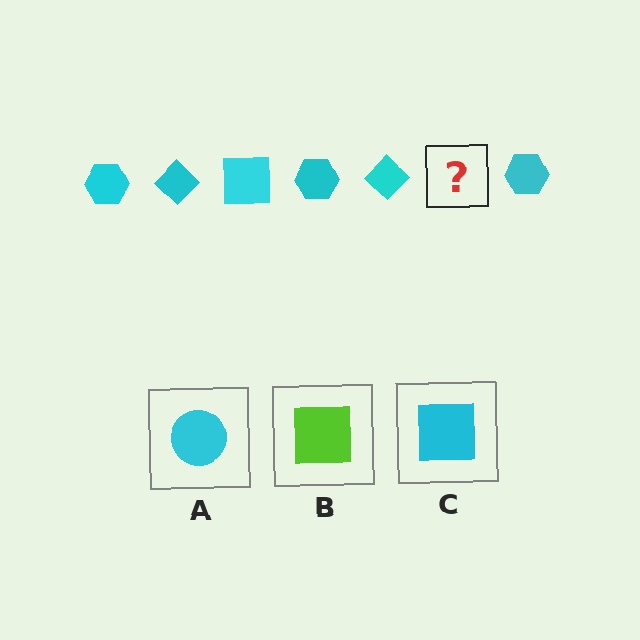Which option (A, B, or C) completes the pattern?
C.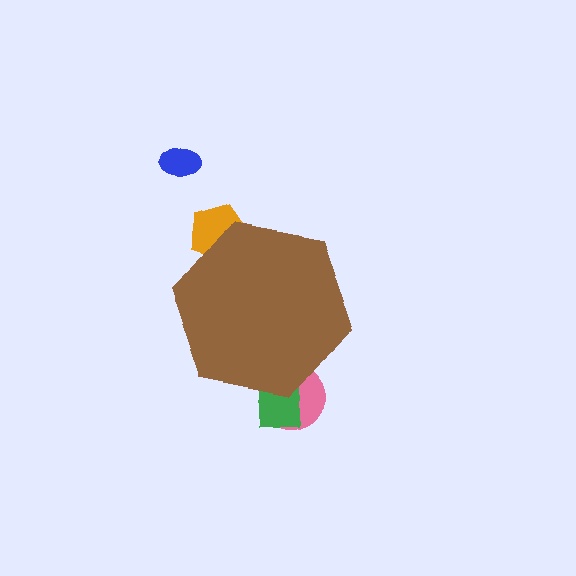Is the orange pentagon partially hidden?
Yes, the orange pentagon is partially hidden behind the brown hexagon.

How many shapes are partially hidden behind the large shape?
3 shapes are partially hidden.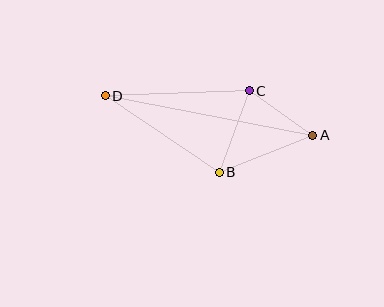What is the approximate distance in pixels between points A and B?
The distance between A and B is approximately 100 pixels.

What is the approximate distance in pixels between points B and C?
The distance between B and C is approximately 87 pixels.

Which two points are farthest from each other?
Points A and D are farthest from each other.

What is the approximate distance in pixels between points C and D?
The distance between C and D is approximately 144 pixels.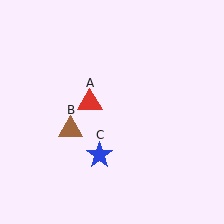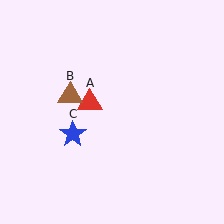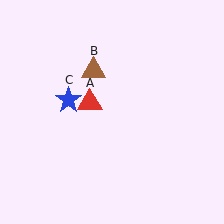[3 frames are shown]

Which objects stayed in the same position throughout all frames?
Red triangle (object A) remained stationary.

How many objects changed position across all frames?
2 objects changed position: brown triangle (object B), blue star (object C).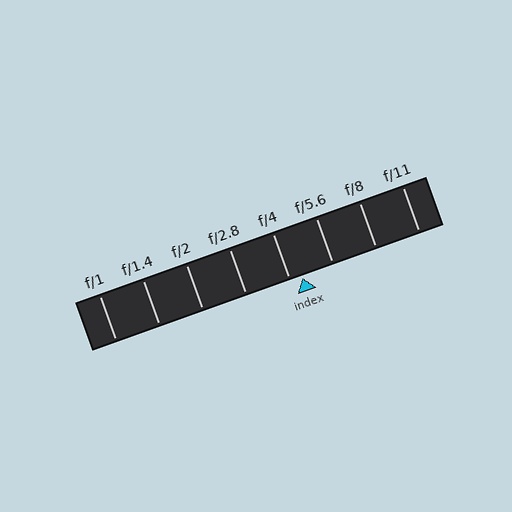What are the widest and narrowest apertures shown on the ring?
The widest aperture shown is f/1 and the narrowest is f/11.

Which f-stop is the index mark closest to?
The index mark is closest to f/4.